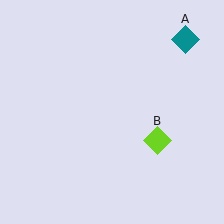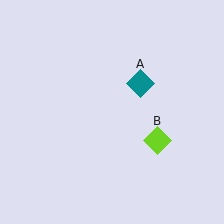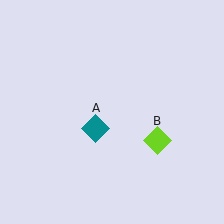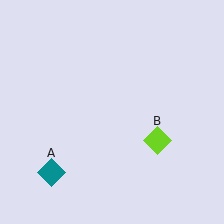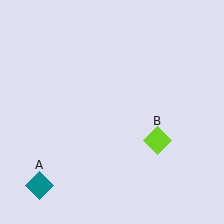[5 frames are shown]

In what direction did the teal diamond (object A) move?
The teal diamond (object A) moved down and to the left.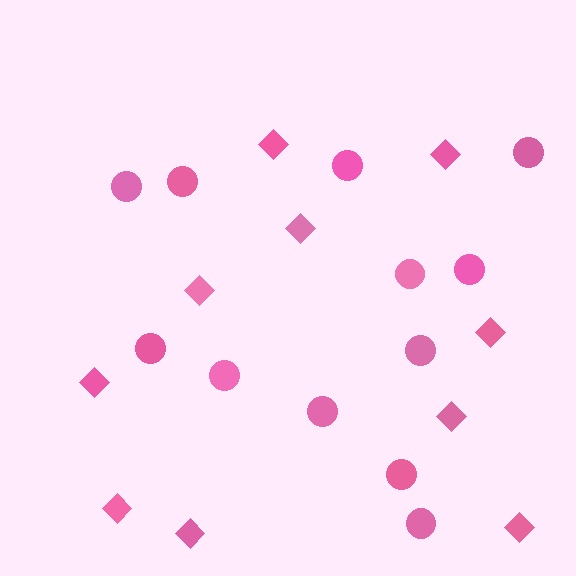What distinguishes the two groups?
There are 2 groups: one group of circles (12) and one group of diamonds (10).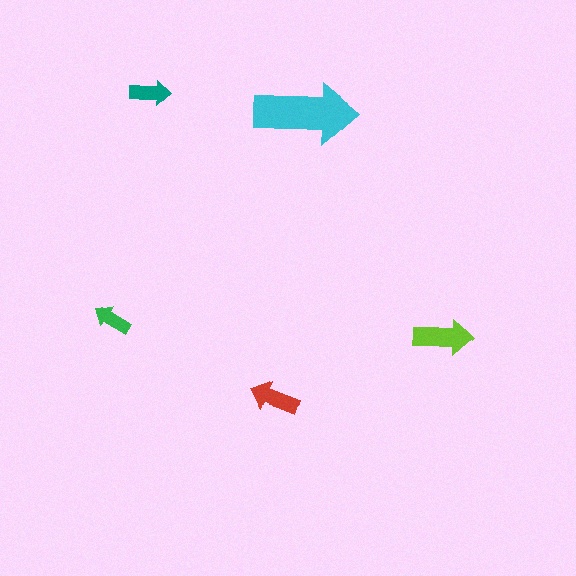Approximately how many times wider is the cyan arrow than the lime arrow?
About 1.5 times wider.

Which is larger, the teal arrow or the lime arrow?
The lime one.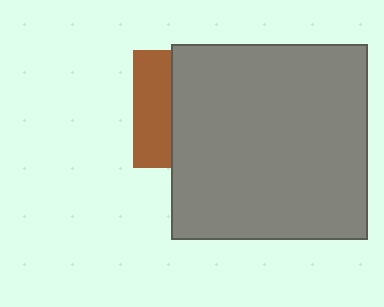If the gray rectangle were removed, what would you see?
You would see the complete brown square.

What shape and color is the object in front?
The object in front is a gray rectangle.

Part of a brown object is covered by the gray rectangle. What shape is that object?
It is a square.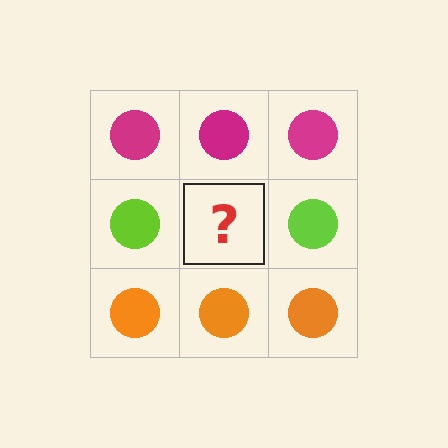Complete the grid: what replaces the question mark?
The question mark should be replaced with a lime circle.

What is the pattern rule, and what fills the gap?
The rule is that each row has a consistent color. The gap should be filled with a lime circle.